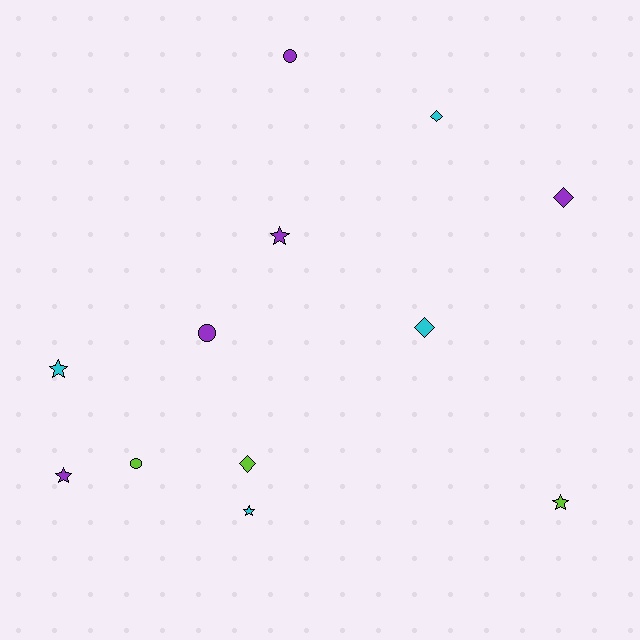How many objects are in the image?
There are 12 objects.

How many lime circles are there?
There is 1 lime circle.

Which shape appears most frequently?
Star, with 5 objects.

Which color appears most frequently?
Purple, with 5 objects.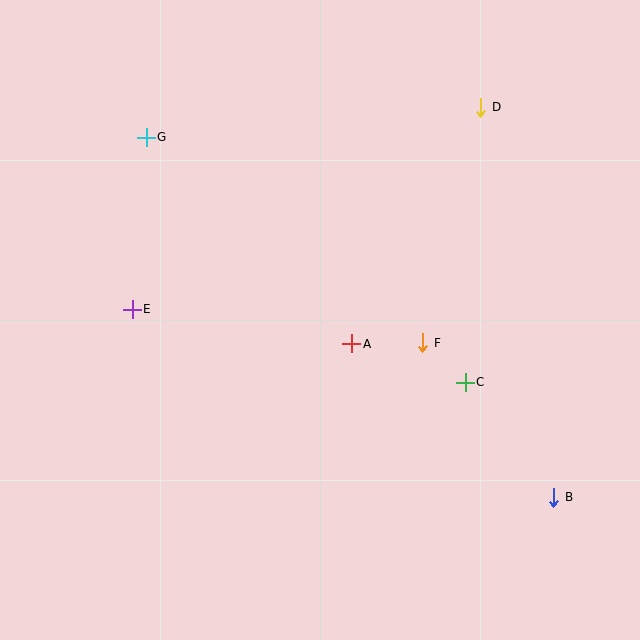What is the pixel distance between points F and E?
The distance between F and E is 292 pixels.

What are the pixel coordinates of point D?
Point D is at (481, 107).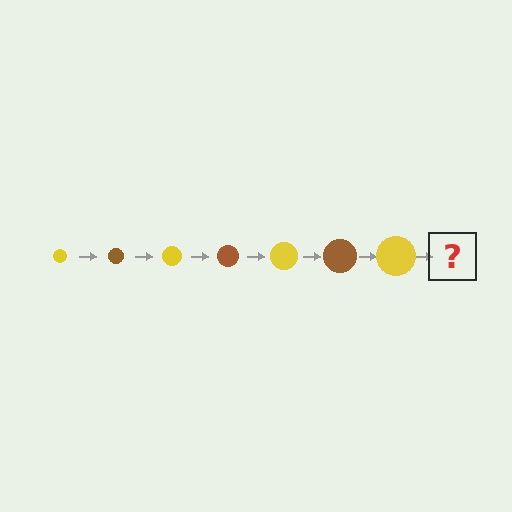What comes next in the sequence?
The next element should be a brown circle, larger than the previous one.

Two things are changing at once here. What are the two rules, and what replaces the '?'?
The two rules are that the circle grows larger each step and the color cycles through yellow and brown. The '?' should be a brown circle, larger than the previous one.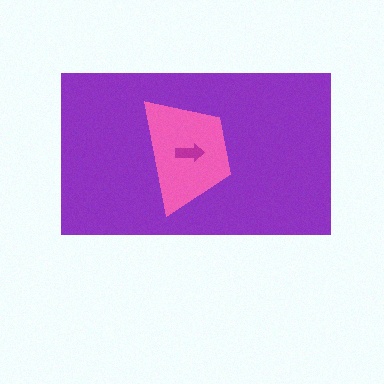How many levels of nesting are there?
3.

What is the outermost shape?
The purple rectangle.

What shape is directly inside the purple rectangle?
The pink trapezoid.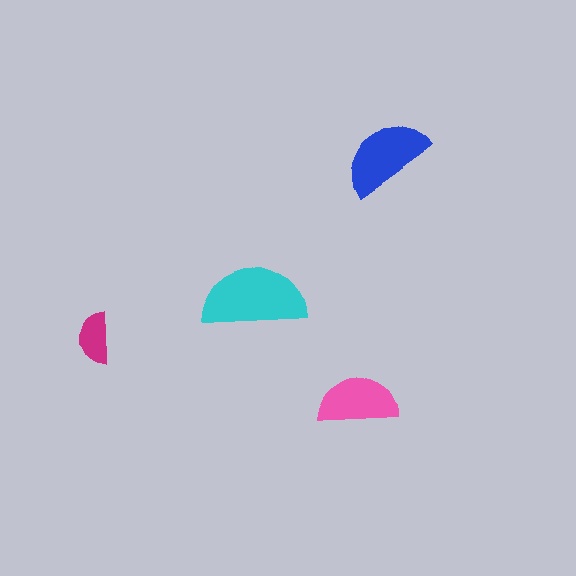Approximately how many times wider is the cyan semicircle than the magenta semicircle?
About 2 times wider.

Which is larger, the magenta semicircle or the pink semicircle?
The pink one.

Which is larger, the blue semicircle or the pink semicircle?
The blue one.